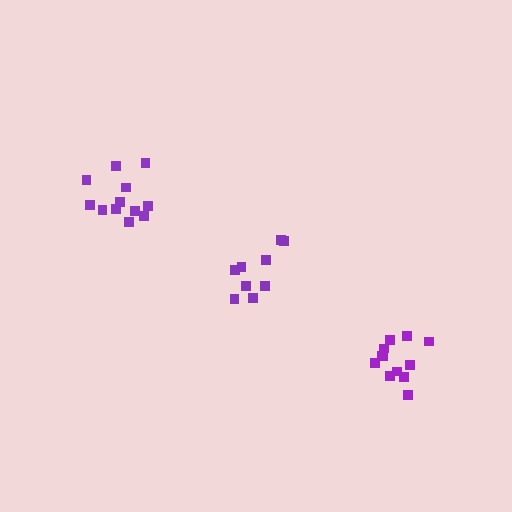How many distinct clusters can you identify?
There are 3 distinct clusters.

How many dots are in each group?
Group 1: 12 dots, Group 2: 9 dots, Group 3: 12 dots (33 total).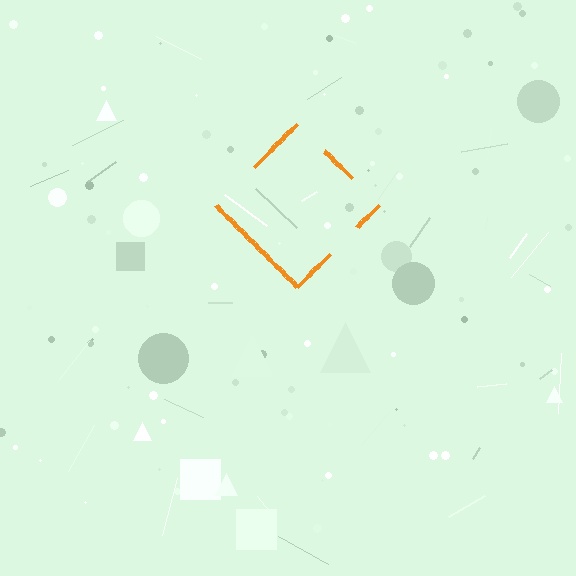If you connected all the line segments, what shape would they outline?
They would outline a diamond.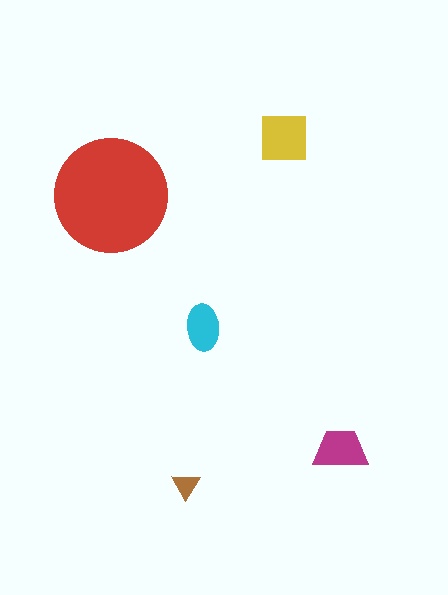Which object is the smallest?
The brown triangle.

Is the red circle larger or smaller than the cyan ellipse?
Larger.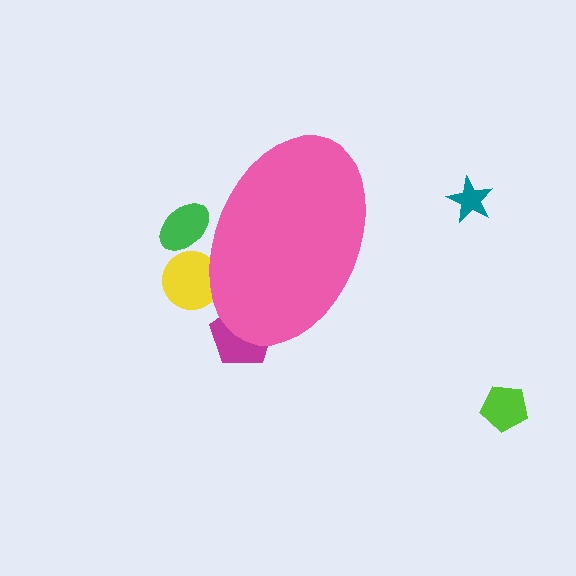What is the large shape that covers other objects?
A pink ellipse.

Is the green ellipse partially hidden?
Yes, the green ellipse is partially hidden behind the pink ellipse.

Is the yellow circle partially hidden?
Yes, the yellow circle is partially hidden behind the pink ellipse.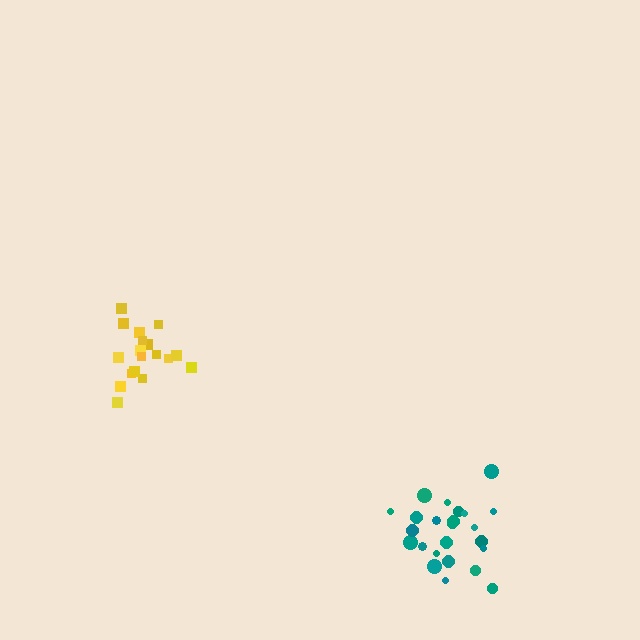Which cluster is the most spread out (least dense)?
Teal.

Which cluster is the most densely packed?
Yellow.